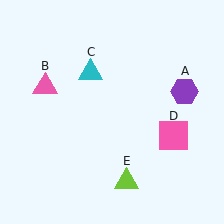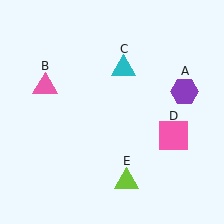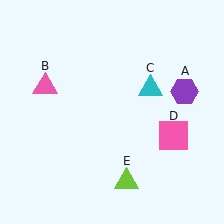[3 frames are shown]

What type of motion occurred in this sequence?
The cyan triangle (object C) rotated clockwise around the center of the scene.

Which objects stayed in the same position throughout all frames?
Purple hexagon (object A) and pink triangle (object B) and pink square (object D) and lime triangle (object E) remained stationary.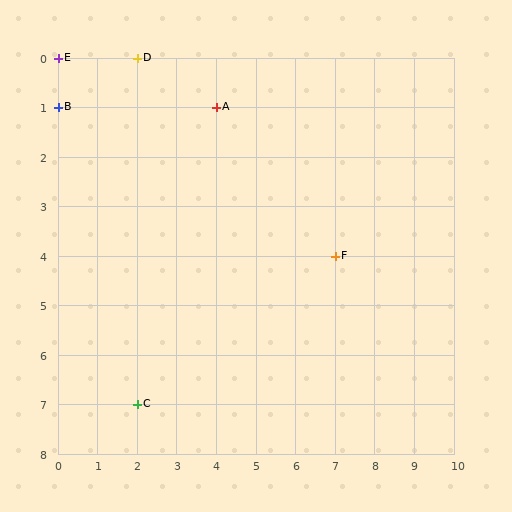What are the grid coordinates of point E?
Point E is at grid coordinates (0, 0).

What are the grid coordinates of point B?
Point B is at grid coordinates (0, 1).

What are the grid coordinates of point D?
Point D is at grid coordinates (2, 0).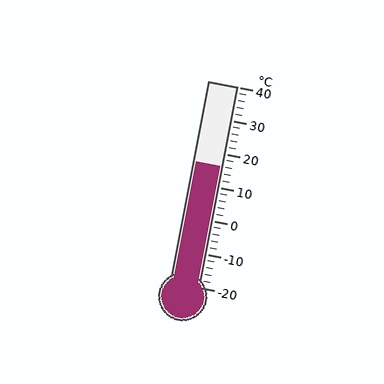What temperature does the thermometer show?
The thermometer shows approximately 16°C.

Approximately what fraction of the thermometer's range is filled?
The thermometer is filled to approximately 60% of its range.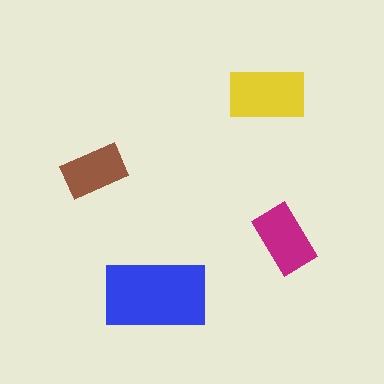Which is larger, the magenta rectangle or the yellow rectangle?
The yellow one.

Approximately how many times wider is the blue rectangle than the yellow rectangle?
About 1.5 times wider.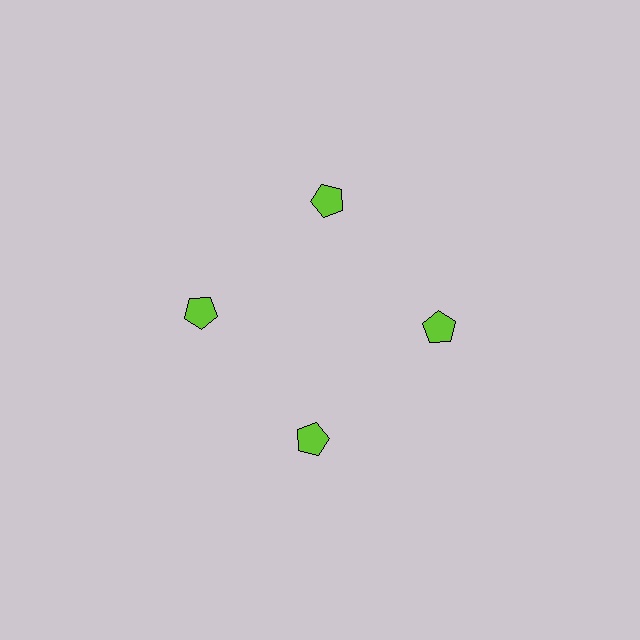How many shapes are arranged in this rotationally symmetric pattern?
There are 4 shapes, arranged in 4 groups of 1.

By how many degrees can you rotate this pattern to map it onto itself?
The pattern maps onto itself every 90 degrees of rotation.